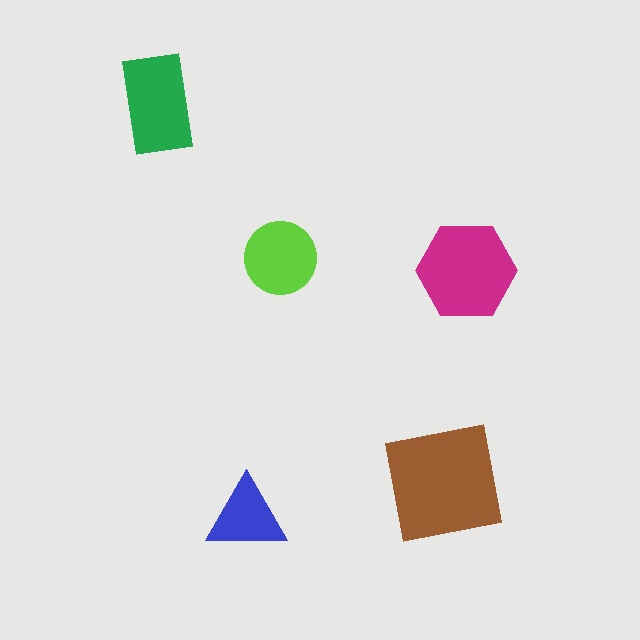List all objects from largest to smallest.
The brown square, the magenta hexagon, the green rectangle, the lime circle, the blue triangle.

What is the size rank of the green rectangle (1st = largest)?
3rd.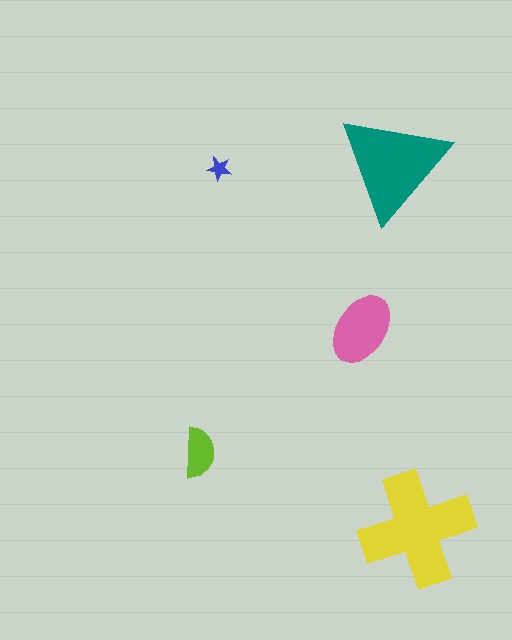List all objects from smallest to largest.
The blue star, the lime semicircle, the pink ellipse, the teal triangle, the yellow cross.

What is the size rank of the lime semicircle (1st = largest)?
4th.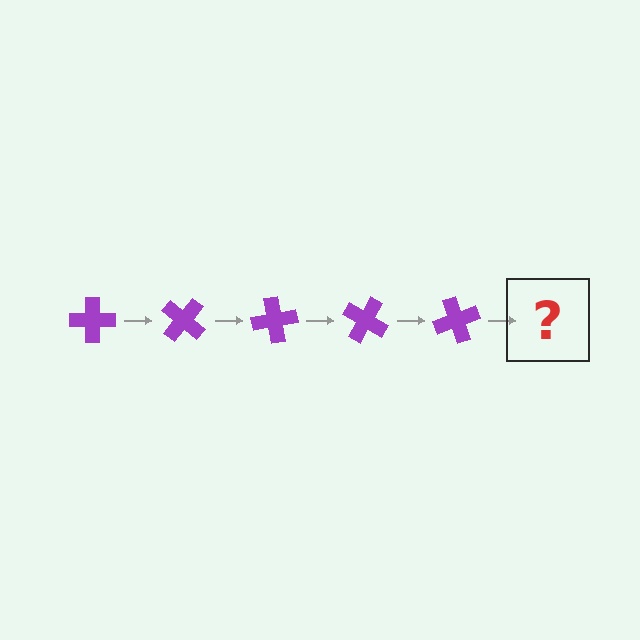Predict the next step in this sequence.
The next step is a purple cross rotated 200 degrees.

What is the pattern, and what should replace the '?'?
The pattern is that the cross rotates 40 degrees each step. The '?' should be a purple cross rotated 200 degrees.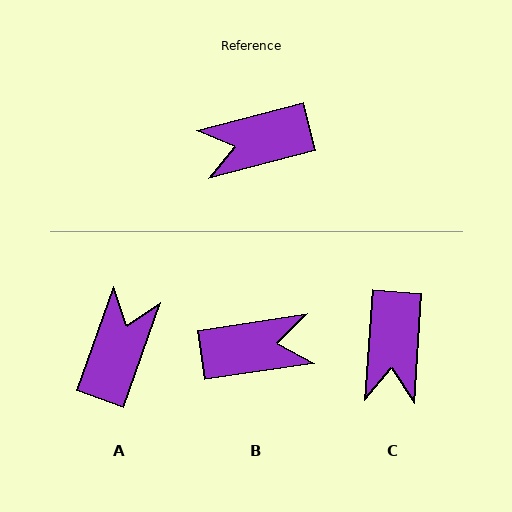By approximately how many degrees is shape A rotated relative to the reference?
Approximately 124 degrees clockwise.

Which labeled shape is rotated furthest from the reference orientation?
B, about 174 degrees away.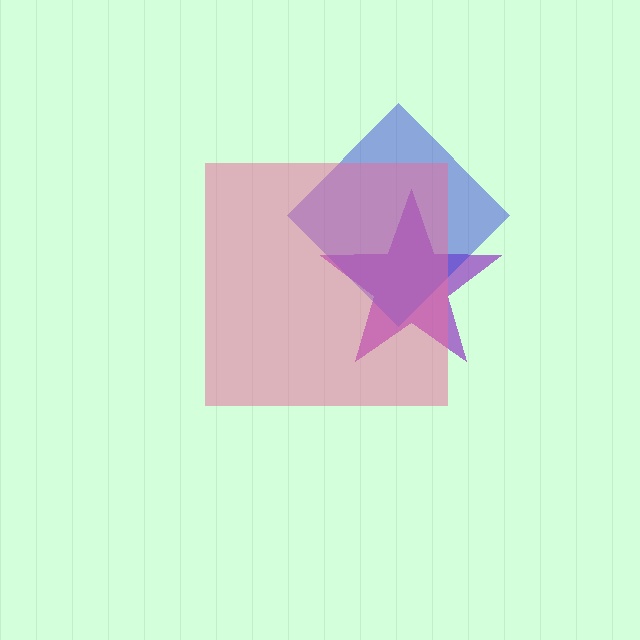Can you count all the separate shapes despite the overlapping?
Yes, there are 3 separate shapes.